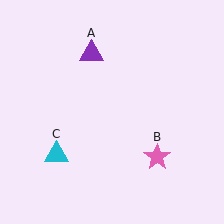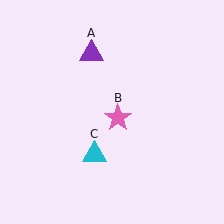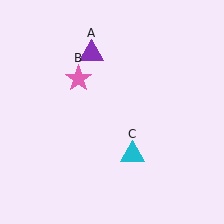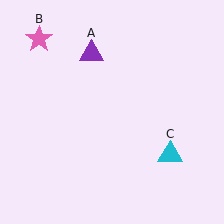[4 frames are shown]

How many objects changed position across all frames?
2 objects changed position: pink star (object B), cyan triangle (object C).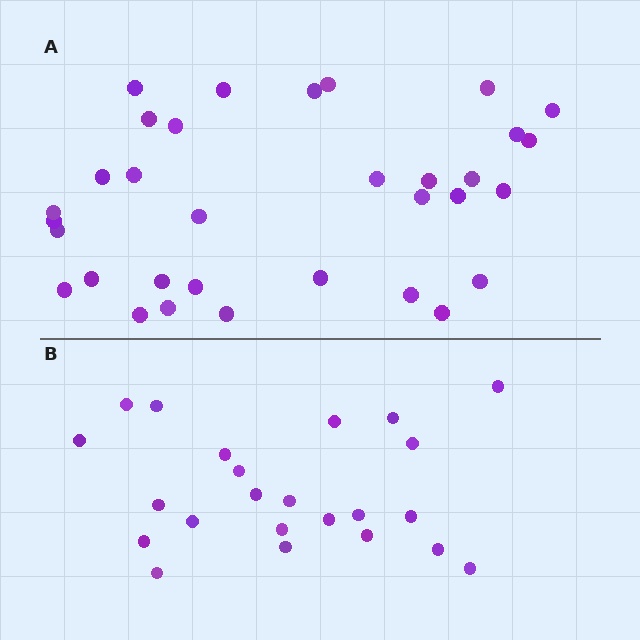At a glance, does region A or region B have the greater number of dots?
Region A (the top region) has more dots.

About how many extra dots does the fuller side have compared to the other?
Region A has roughly 10 or so more dots than region B.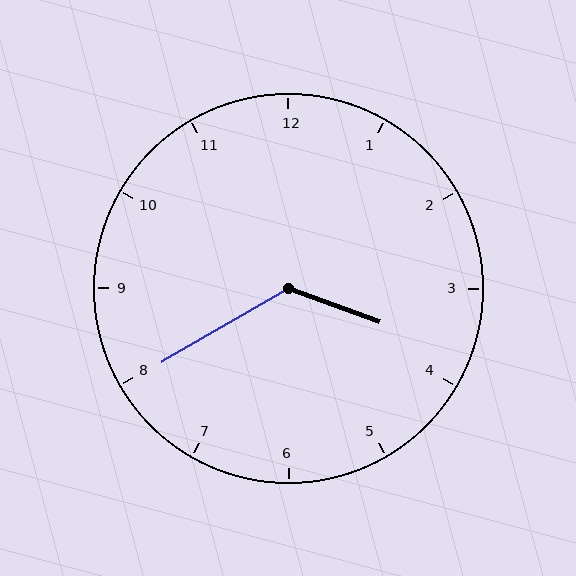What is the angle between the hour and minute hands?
Approximately 130 degrees.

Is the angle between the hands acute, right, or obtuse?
It is obtuse.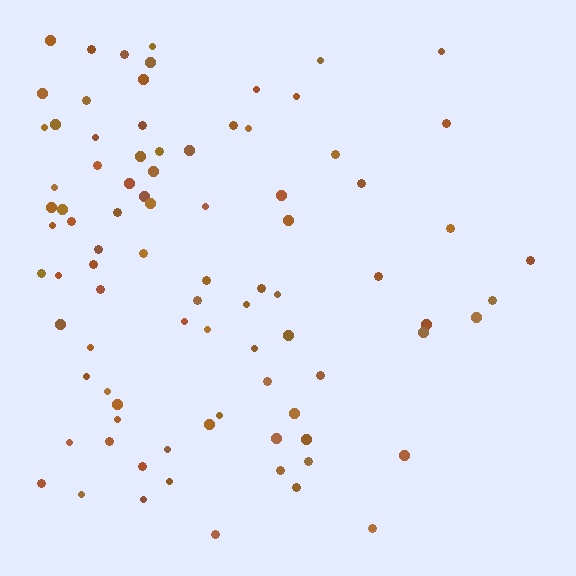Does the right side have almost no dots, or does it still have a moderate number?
Still a moderate number, just noticeably fewer than the left.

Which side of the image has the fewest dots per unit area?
The right.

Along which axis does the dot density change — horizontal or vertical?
Horizontal.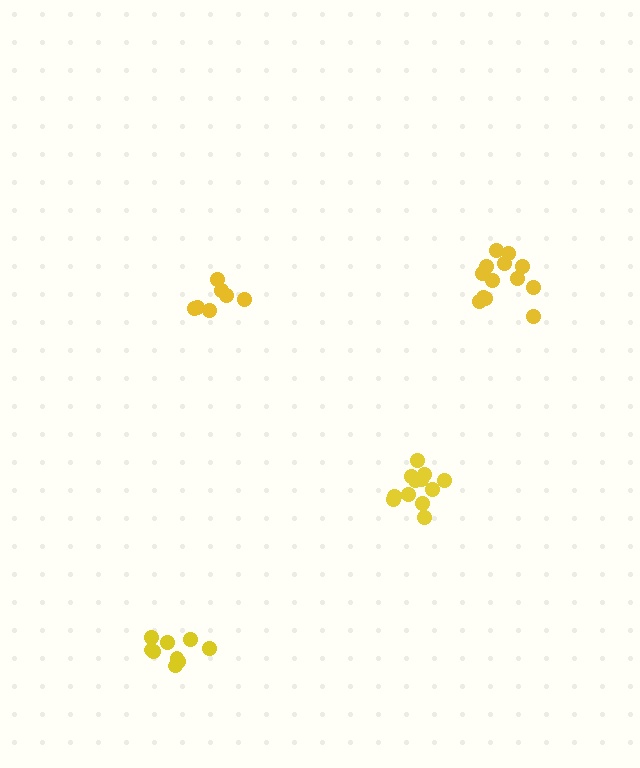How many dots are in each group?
Group 1: 8 dots, Group 2: 12 dots, Group 3: 9 dots, Group 4: 13 dots (42 total).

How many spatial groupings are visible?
There are 4 spatial groupings.